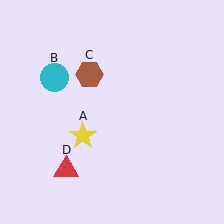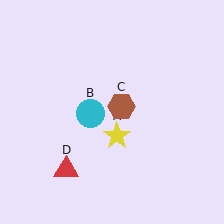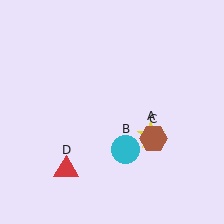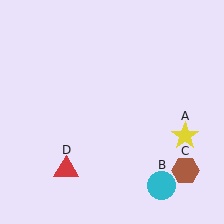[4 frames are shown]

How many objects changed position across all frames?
3 objects changed position: yellow star (object A), cyan circle (object B), brown hexagon (object C).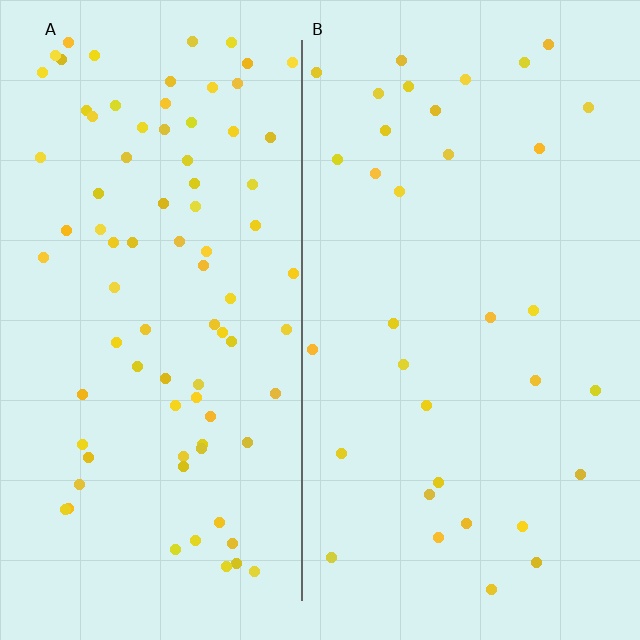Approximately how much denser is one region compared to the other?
Approximately 2.5× — region A over region B.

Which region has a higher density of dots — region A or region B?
A (the left).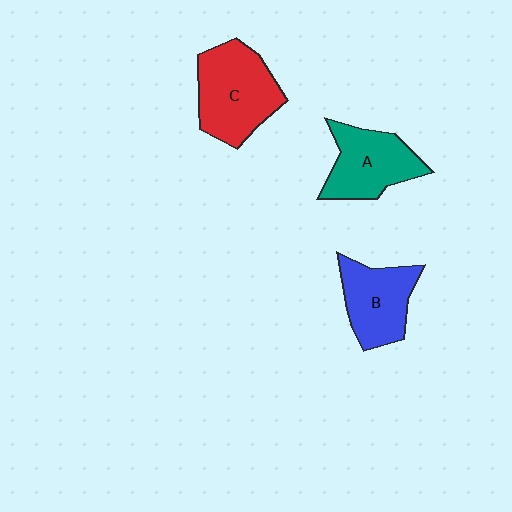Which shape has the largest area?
Shape C (red).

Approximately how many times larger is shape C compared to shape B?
Approximately 1.3 times.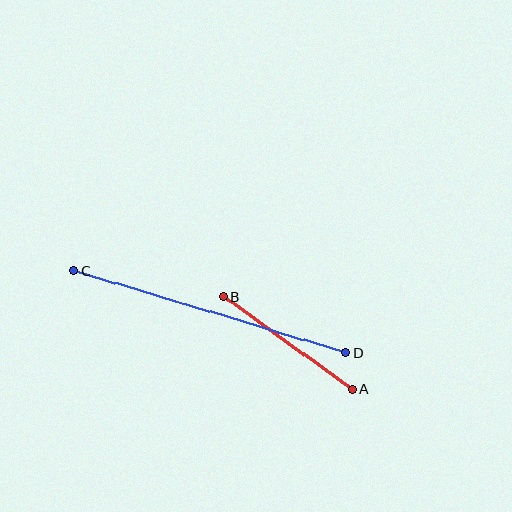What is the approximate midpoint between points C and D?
The midpoint is at approximately (210, 312) pixels.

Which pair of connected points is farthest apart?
Points C and D are farthest apart.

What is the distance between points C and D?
The distance is approximately 284 pixels.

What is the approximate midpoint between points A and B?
The midpoint is at approximately (288, 343) pixels.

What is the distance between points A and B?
The distance is approximately 159 pixels.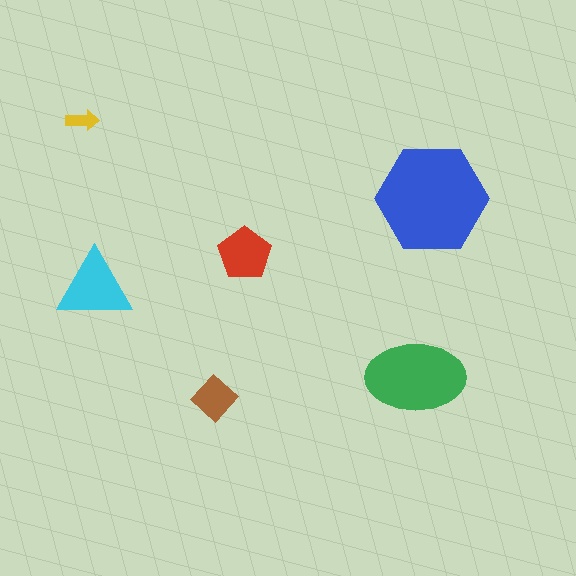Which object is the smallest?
The yellow arrow.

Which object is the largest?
The blue hexagon.